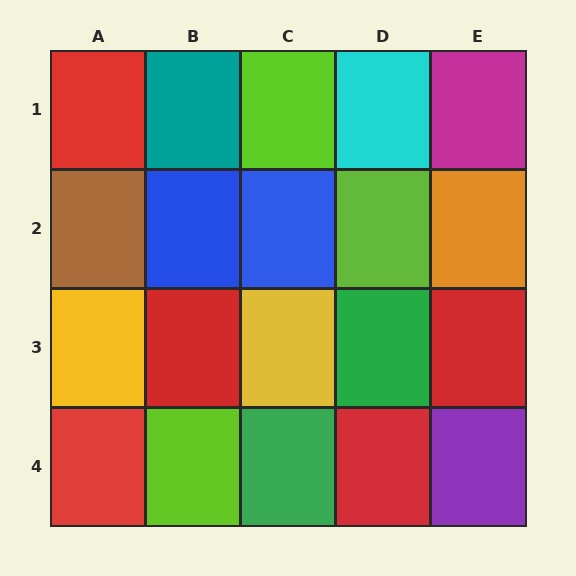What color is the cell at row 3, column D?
Green.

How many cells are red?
5 cells are red.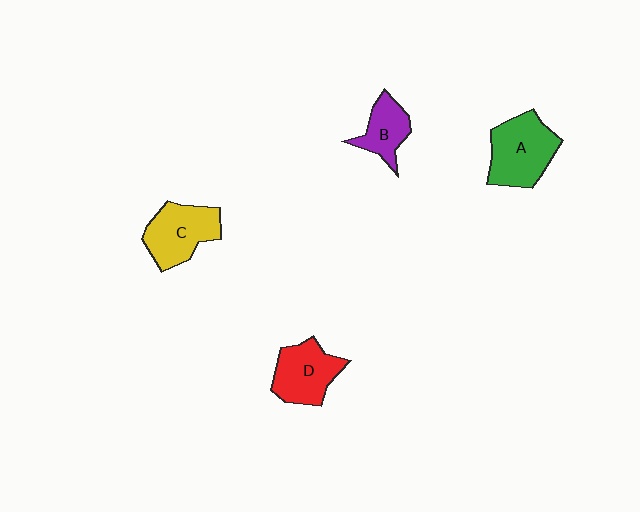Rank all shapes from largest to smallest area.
From largest to smallest: A (green), C (yellow), D (red), B (purple).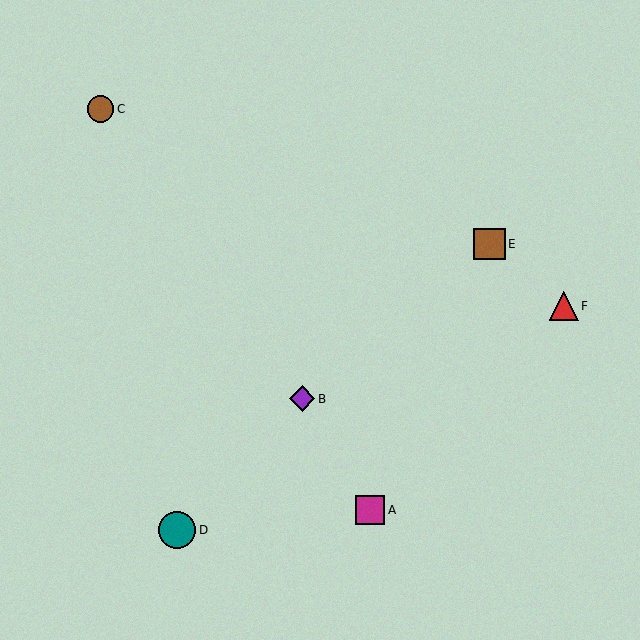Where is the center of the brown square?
The center of the brown square is at (490, 244).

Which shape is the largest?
The teal circle (labeled D) is the largest.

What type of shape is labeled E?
Shape E is a brown square.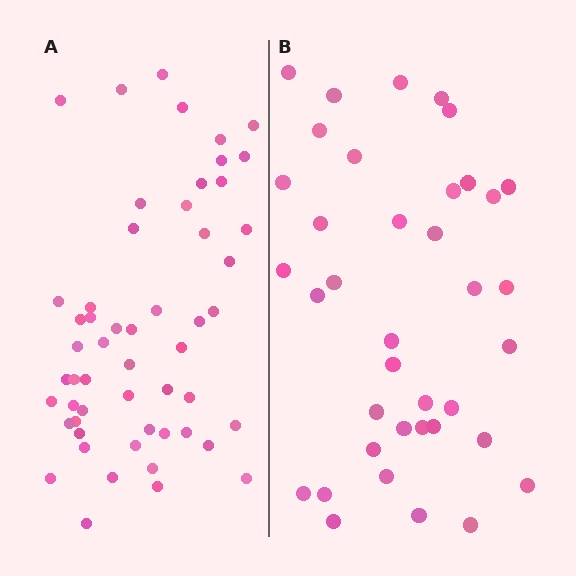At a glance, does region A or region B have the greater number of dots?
Region A (the left region) has more dots.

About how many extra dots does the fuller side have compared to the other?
Region A has approximately 15 more dots than region B.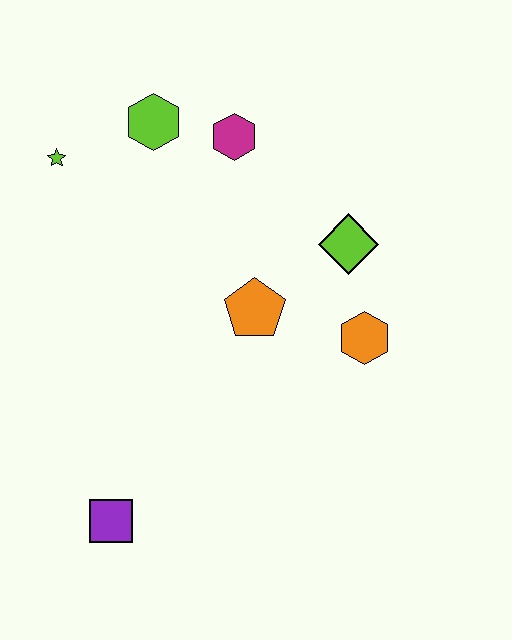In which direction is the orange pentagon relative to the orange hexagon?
The orange pentagon is to the left of the orange hexagon.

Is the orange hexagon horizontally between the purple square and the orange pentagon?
No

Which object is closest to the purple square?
The orange pentagon is closest to the purple square.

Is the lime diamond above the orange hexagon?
Yes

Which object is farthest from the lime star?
The purple square is farthest from the lime star.